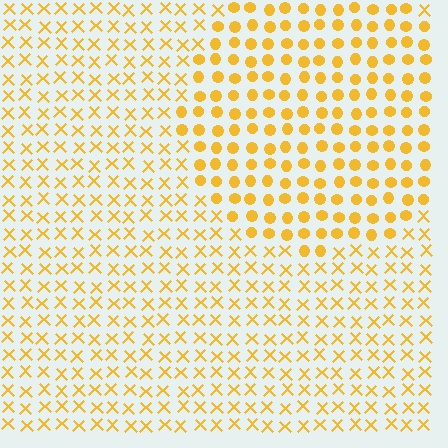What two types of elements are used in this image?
The image uses circles inside the circle region and X marks outside it.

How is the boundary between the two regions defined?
The boundary is defined by a change in element shape: circles inside vs. X marks outside. All elements share the same color and spacing.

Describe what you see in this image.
The image is filled with small yellow elements arranged in a uniform grid. A circle-shaped region contains circles, while the surrounding area contains X marks. The boundary is defined purely by the change in element shape.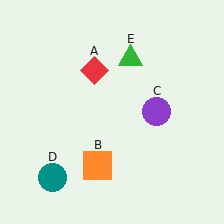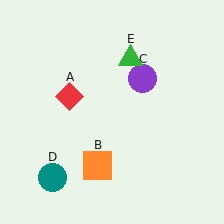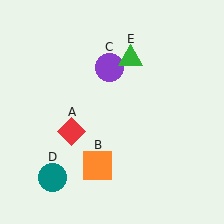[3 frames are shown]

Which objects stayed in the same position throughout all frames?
Orange square (object B) and teal circle (object D) and green triangle (object E) remained stationary.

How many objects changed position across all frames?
2 objects changed position: red diamond (object A), purple circle (object C).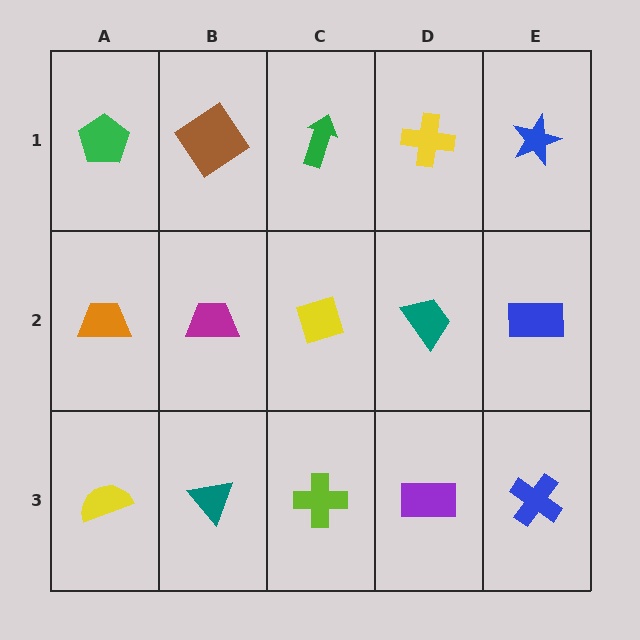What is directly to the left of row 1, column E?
A yellow cross.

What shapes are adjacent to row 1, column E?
A blue rectangle (row 2, column E), a yellow cross (row 1, column D).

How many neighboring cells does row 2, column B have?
4.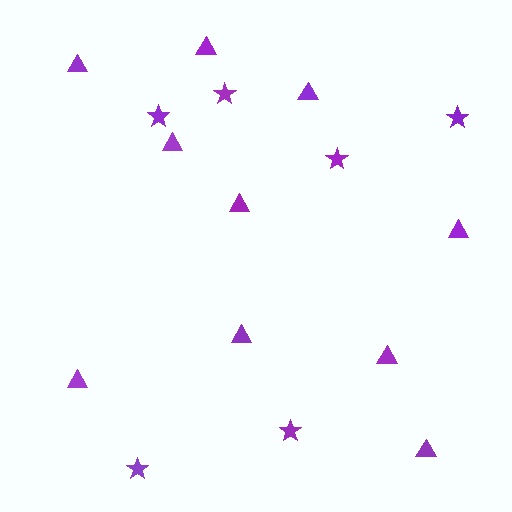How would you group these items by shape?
There are 2 groups: one group of triangles (10) and one group of stars (6).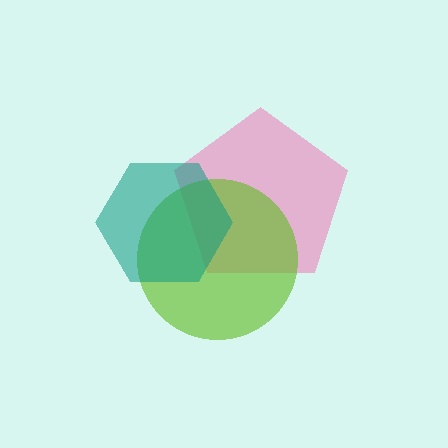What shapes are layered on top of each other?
The layered shapes are: a pink pentagon, a lime circle, a teal hexagon.